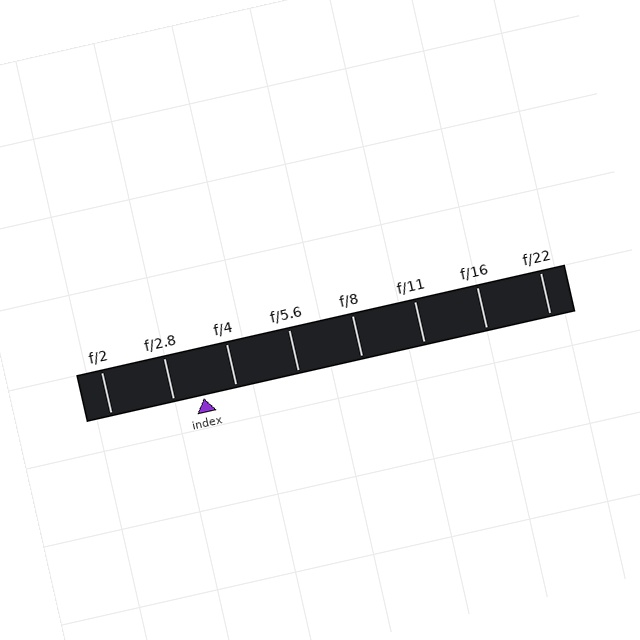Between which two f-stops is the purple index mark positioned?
The index mark is between f/2.8 and f/4.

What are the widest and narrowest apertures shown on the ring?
The widest aperture shown is f/2 and the narrowest is f/22.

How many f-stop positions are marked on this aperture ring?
There are 8 f-stop positions marked.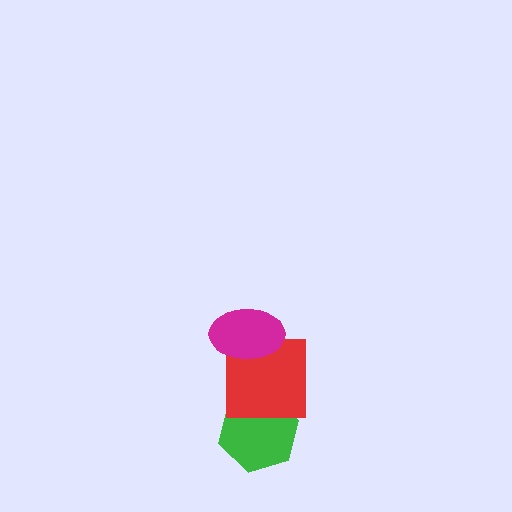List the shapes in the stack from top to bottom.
From top to bottom: the magenta ellipse, the red square, the green hexagon.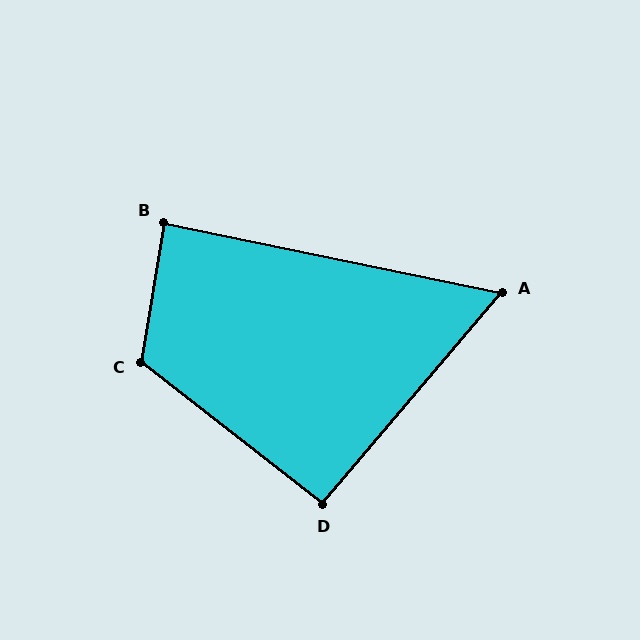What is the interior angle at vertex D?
Approximately 92 degrees (approximately right).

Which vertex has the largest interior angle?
C, at approximately 119 degrees.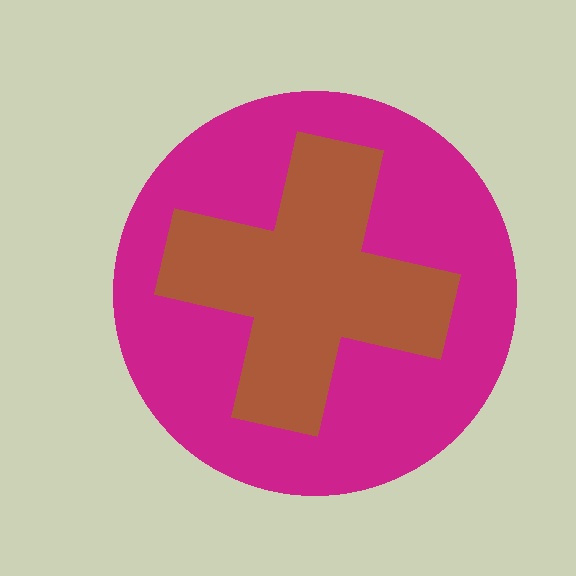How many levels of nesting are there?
2.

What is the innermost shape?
The brown cross.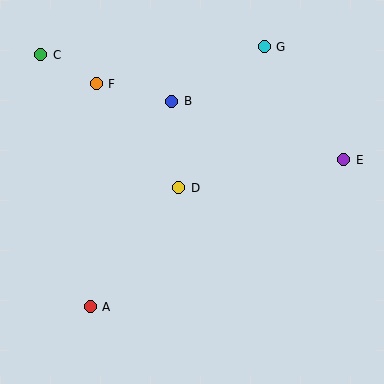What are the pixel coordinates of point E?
Point E is at (344, 160).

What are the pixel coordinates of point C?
Point C is at (41, 55).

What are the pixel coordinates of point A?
Point A is at (90, 307).